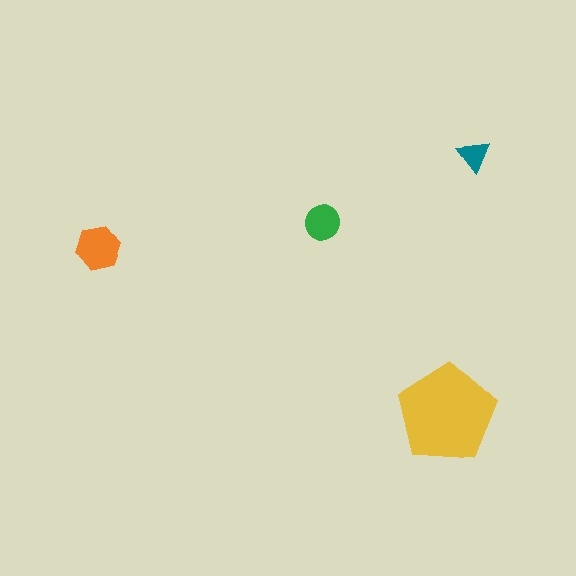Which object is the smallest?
The teal triangle.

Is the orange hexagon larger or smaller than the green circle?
Larger.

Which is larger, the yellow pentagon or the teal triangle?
The yellow pentagon.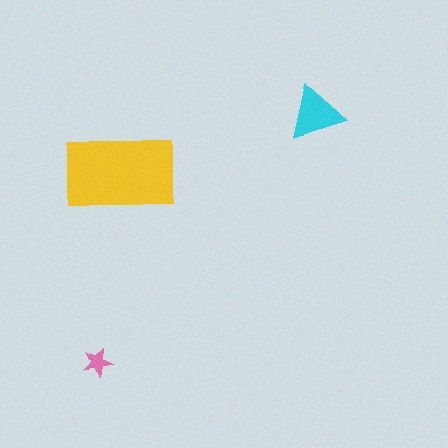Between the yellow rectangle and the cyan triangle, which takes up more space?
The yellow rectangle.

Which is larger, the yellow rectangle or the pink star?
The yellow rectangle.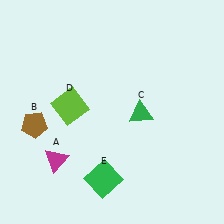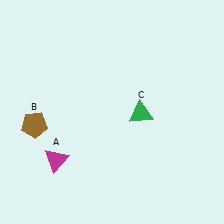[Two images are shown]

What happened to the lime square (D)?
The lime square (D) was removed in Image 2. It was in the top-left area of Image 1.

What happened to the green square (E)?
The green square (E) was removed in Image 2. It was in the bottom-left area of Image 1.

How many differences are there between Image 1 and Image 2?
There are 2 differences between the two images.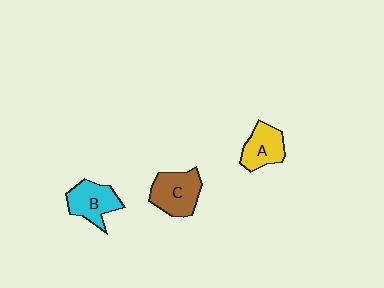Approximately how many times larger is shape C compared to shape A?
Approximately 1.3 times.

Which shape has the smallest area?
Shape A (yellow).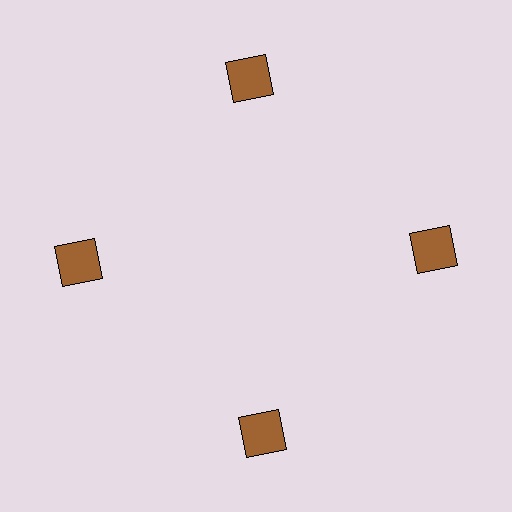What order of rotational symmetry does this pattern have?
This pattern has 4-fold rotational symmetry.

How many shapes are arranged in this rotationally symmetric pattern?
There are 4 shapes, arranged in 4 groups of 1.